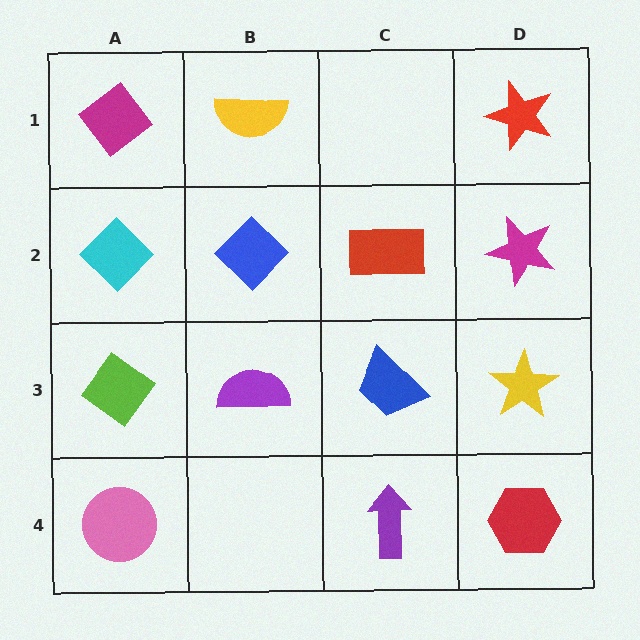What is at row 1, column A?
A magenta diamond.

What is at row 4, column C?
A purple arrow.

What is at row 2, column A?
A cyan diamond.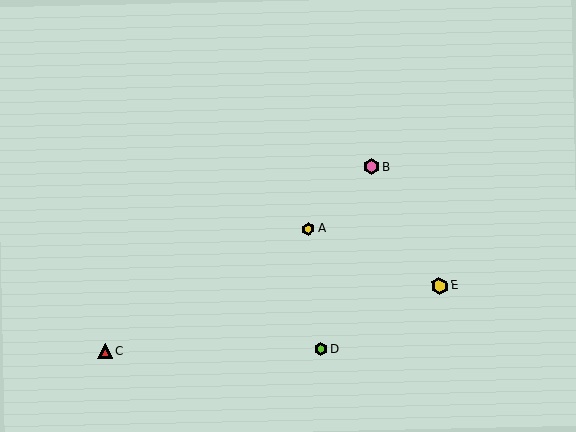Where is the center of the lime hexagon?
The center of the lime hexagon is at (321, 349).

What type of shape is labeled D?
Shape D is a lime hexagon.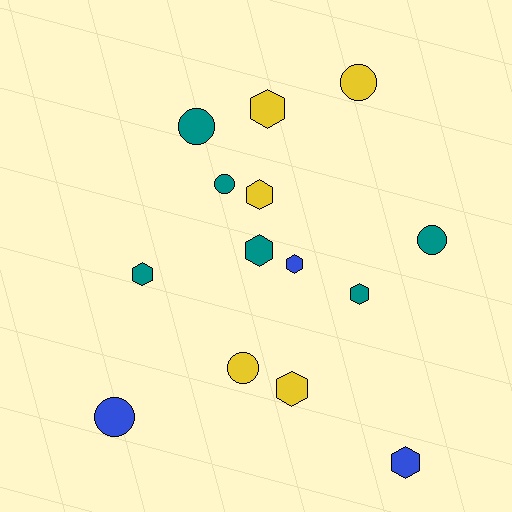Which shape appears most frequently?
Hexagon, with 8 objects.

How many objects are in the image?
There are 14 objects.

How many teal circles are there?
There are 3 teal circles.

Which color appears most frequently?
Teal, with 6 objects.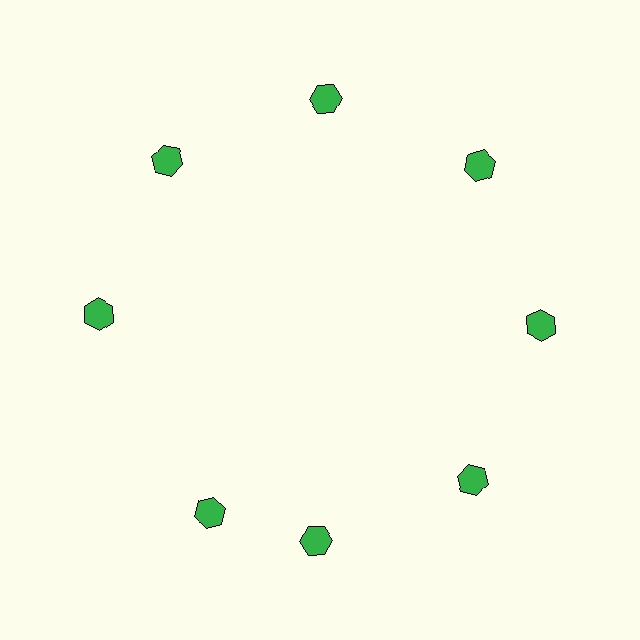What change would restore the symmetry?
The symmetry would be restored by rotating it back into even spacing with its neighbors so that all 8 hexagons sit at equal angles and equal distance from the center.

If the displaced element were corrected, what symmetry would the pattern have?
It would have 8-fold rotational symmetry — the pattern would map onto itself every 45 degrees.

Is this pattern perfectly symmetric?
No. The 8 green hexagons are arranged in a ring, but one element near the 8 o'clock position is rotated out of alignment along the ring, breaking the 8-fold rotational symmetry.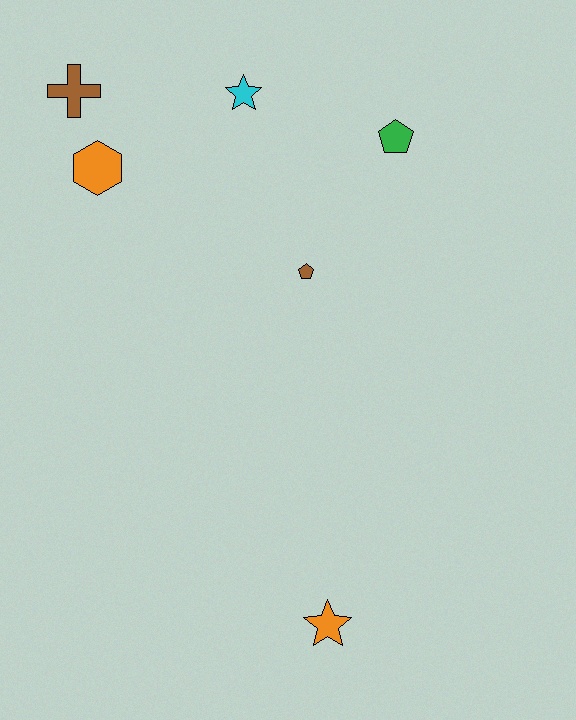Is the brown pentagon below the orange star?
No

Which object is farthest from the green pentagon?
The orange star is farthest from the green pentagon.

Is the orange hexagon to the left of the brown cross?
No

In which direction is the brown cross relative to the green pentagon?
The brown cross is to the left of the green pentagon.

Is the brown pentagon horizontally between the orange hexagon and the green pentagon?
Yes